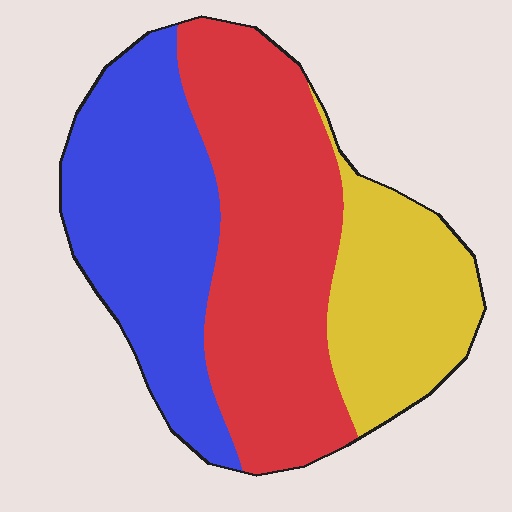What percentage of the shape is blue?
Blue covers about 35% of the shape.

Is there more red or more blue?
Red.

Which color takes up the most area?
Red, at roughly 40%.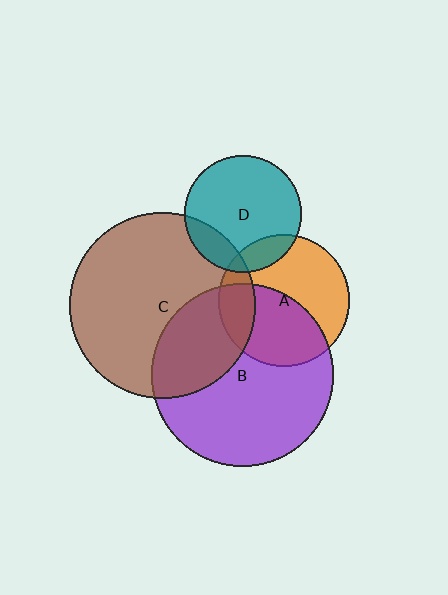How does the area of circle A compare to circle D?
Approximately 1.3 times.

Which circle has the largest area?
Circle C (brown).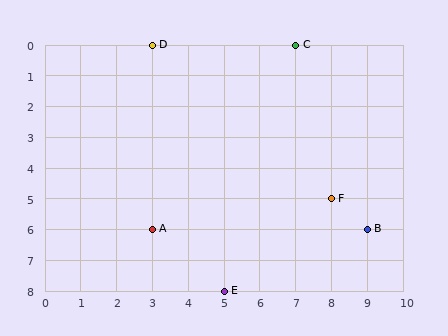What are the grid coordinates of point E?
Point E is at grid coordinates (5, 8).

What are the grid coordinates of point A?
Point A is at grid coordinates (3, 6).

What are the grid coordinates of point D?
Point D is at grid coordinates (3, 0).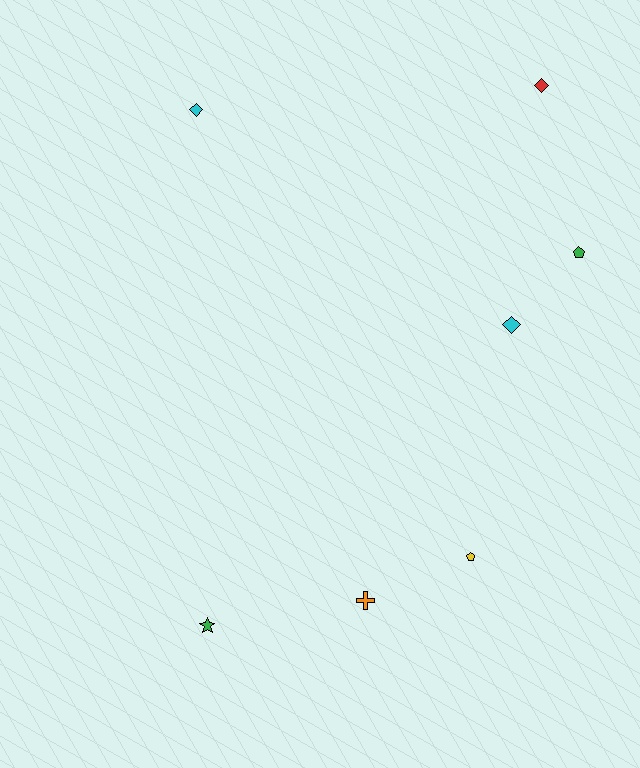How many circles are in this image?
There are no circles.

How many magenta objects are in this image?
There are no magenta objects.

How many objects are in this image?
There are 7 objects.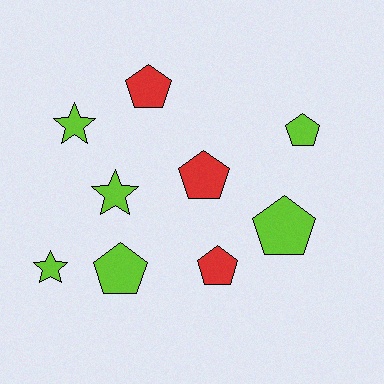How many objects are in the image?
There are 9 objects.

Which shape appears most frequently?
Pentagon, with 6 objects.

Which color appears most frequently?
Lime, with 6 objects.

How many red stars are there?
There are no red stars.